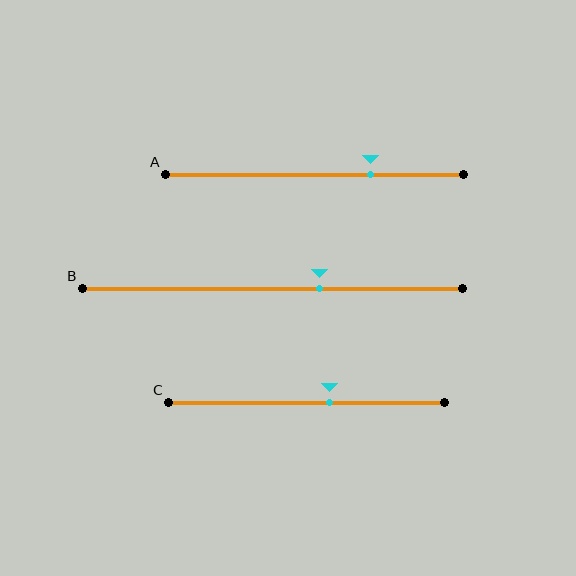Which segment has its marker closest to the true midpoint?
Segment C has its marker closest to the true midpoint.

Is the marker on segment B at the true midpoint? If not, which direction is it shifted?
No, the marker on segment B is shifted to the right by about 12% of the segment length.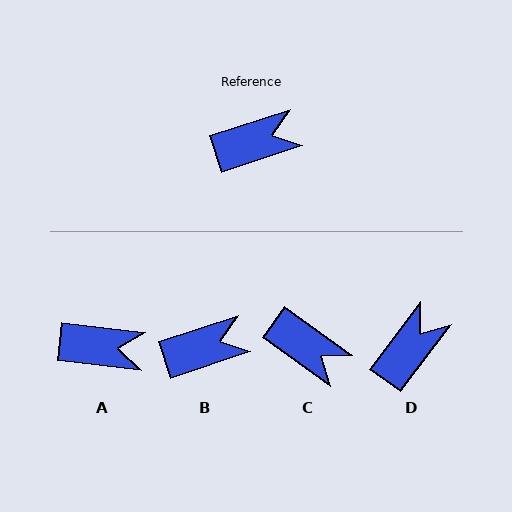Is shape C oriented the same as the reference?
No, it is off by about 54 degrees.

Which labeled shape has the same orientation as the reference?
B.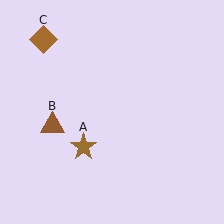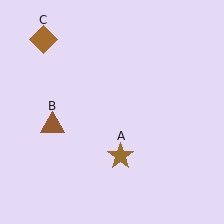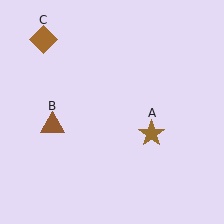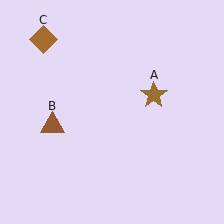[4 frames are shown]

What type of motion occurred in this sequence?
The brown star (object A) rotated counterclockwise around the center of the scene.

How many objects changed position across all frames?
1 object changed position: brown star (object A).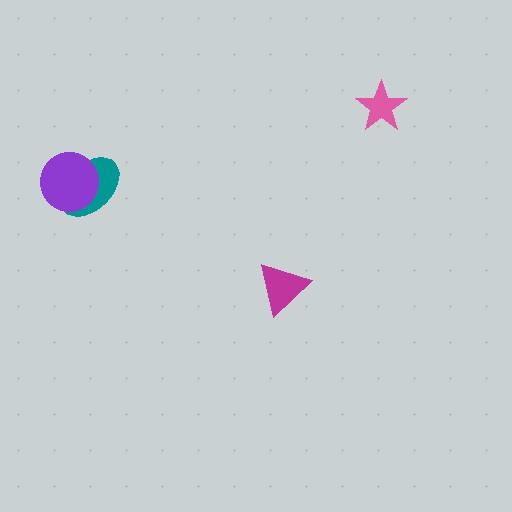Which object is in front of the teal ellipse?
The purple circle is in front of the teal ellipse.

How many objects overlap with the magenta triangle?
0 objects overlap with the magenta triangle.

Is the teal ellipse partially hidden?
Yes, it is partially covered by another shape.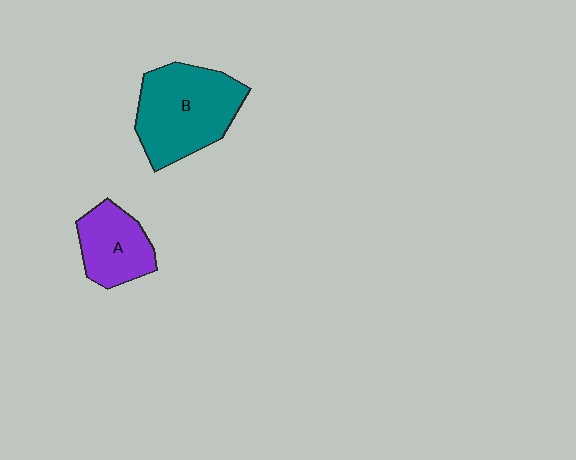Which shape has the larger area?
Shape B (teal).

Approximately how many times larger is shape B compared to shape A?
Approximately 1.7 times.